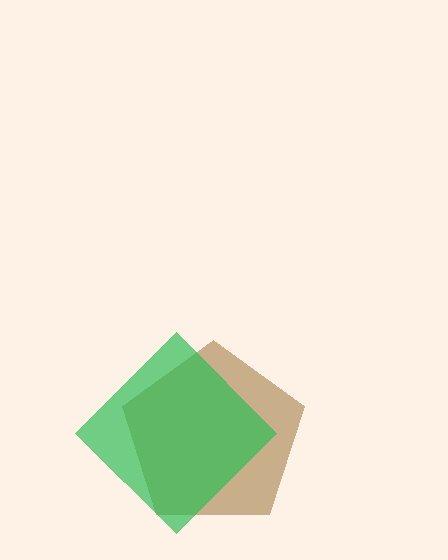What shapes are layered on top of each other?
The layered shapes are: a brown pentagon, a green diamond.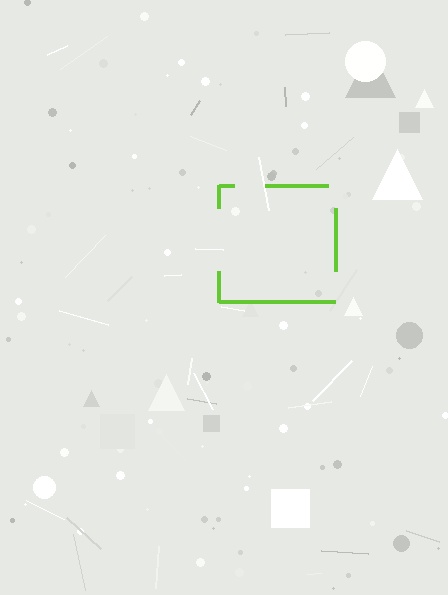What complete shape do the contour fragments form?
The contour fragments form a square.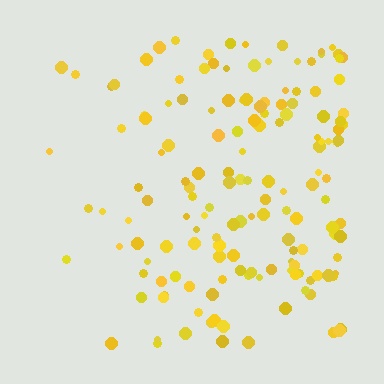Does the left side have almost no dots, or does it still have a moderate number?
Still a moderate number, just noticeably fewer than the right.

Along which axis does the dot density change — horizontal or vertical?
Horizontal.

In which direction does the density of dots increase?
From left to right, with the right side densest.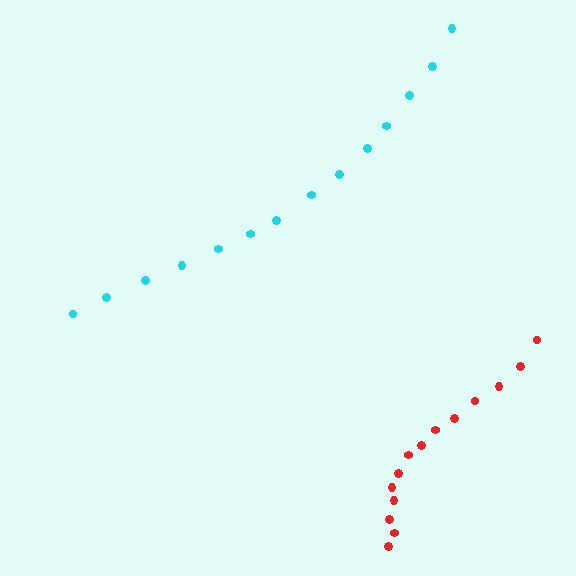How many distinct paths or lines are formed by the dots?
There are 2 distinct paths.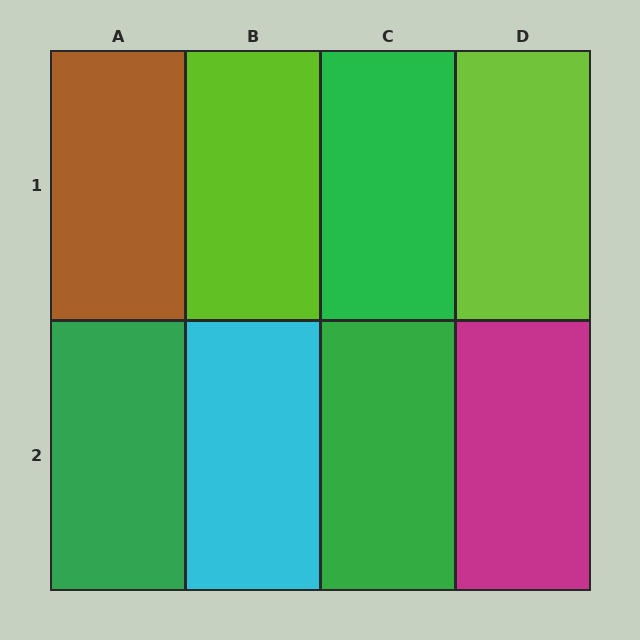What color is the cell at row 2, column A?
Green.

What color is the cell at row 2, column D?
Magenta.